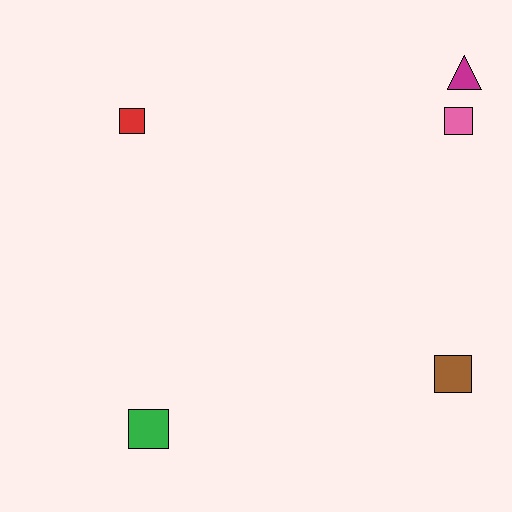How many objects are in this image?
There are 5 objects.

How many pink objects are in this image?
There is 1 pink object.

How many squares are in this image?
There are 4 squares.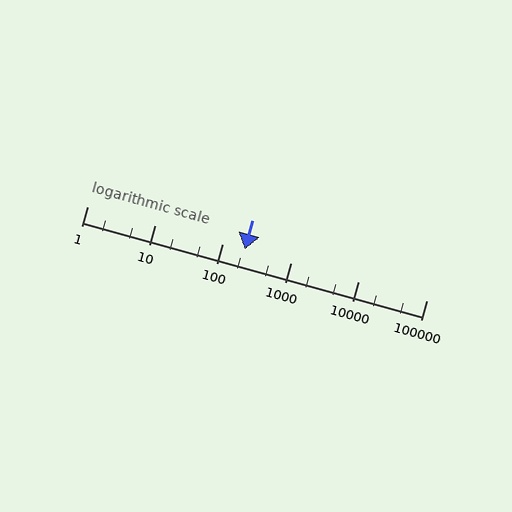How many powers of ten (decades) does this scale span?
The scale spans 5 decades, from 1 to 100000.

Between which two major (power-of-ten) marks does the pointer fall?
The pointer is between 100 and 1000.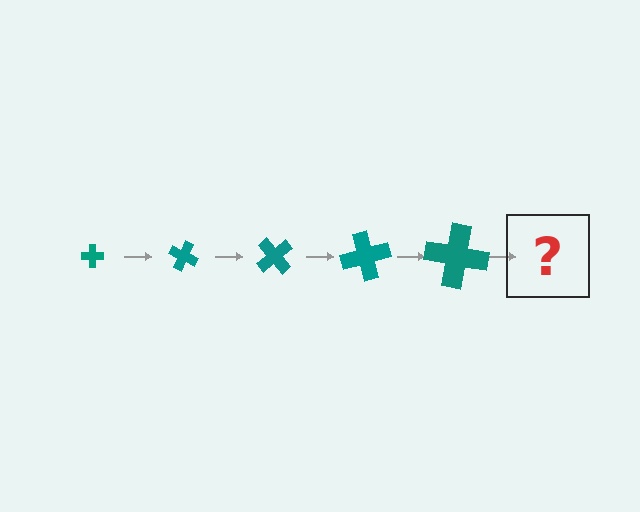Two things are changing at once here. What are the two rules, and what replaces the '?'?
The two rules are that the cross grows larger each step and it rotates 25 degrees each step. The '?' should be a cross, larger than the previous one and rotated 125 degrees from the start.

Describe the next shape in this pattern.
It should be a cross, larger than the previous one and rotated 125 degrees from the start.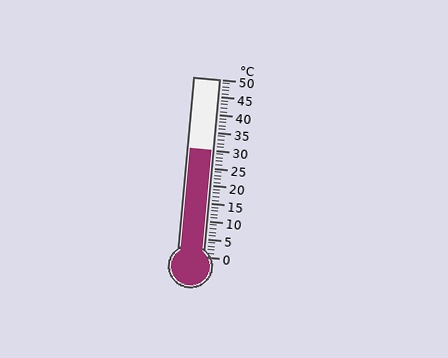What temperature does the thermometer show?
The thermometer shows approximately 30°C.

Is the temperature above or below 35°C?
The temperature is below 35°C.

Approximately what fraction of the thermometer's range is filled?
The thermometer is filled to approximately 60% of its range.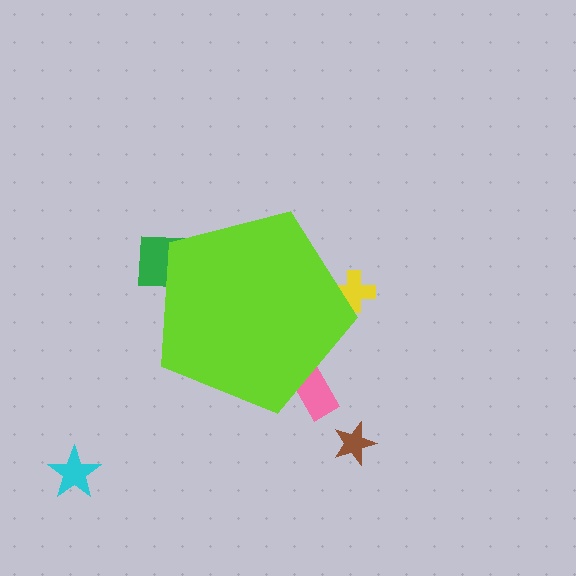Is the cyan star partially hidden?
No, the cyan star is fully visible.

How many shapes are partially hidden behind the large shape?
3 shapes are partially hidden.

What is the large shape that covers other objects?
A lime pentagon.